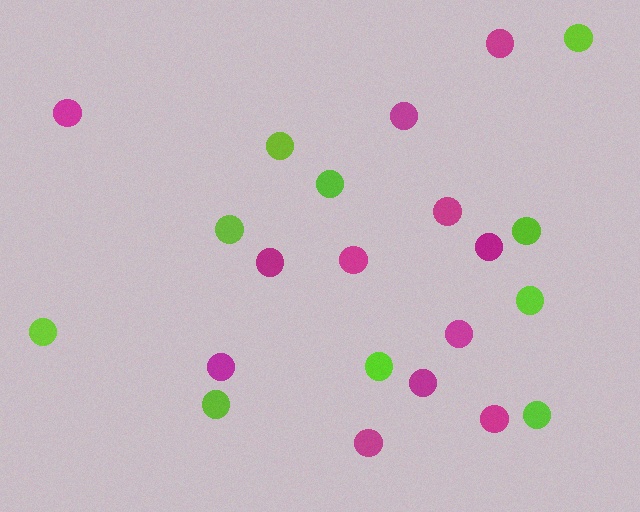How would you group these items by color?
There are 2 groups: one group of magenta circles (12) and one group of lime circles (10).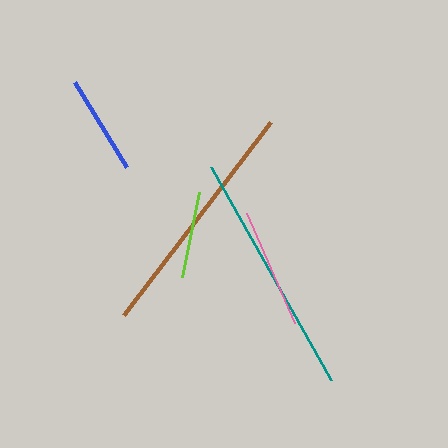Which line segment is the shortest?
The lime line is the shortest at approximately 87 pixels.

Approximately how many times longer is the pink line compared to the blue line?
The pink line is approximately 1.2 times the length of the blue line.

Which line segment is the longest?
The teal line is the longest at approximately 244 pixels.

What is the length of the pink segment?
The pink segment is approximately 120 pixels long.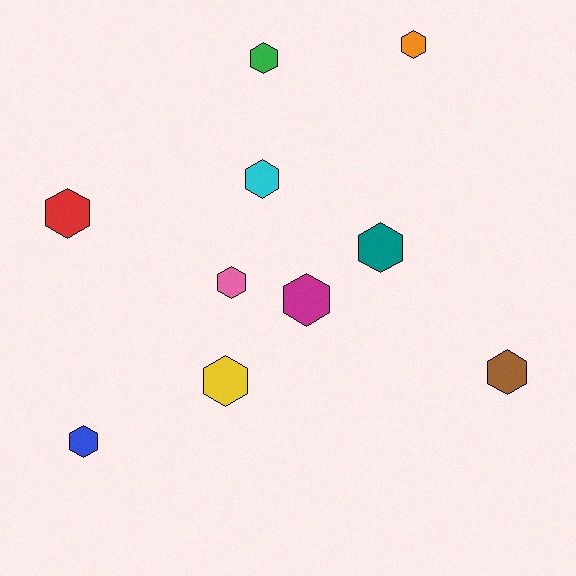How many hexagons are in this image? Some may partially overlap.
There are 10 hexagons.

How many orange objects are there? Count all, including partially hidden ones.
There is 1 orange object.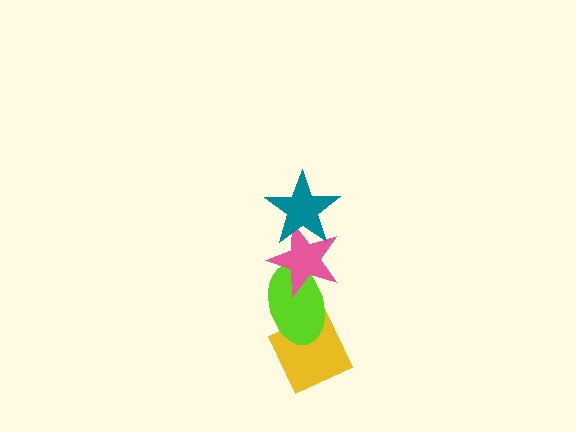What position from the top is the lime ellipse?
The lime ellipse is 3rd from the top.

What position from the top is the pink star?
The pink star is 2nd from the top.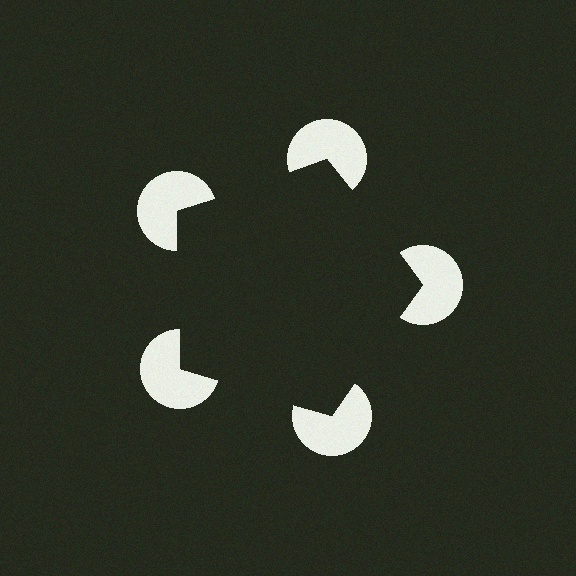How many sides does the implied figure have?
5 sides.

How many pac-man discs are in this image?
There are 5 — one at each vertex of the illusory pentagon.